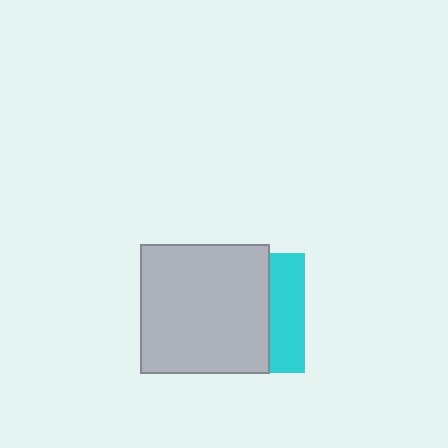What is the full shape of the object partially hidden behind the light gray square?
The partially hidden object is a cyan square.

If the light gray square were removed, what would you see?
You would see the complete cyan square.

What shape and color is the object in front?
The object in front is a light gray square.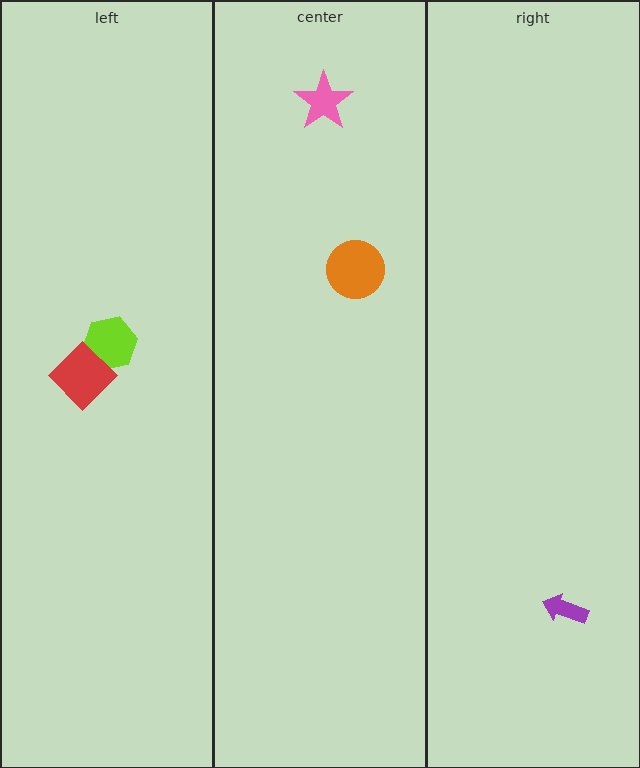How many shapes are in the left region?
2.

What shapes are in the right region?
The purple arrow.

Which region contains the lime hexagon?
The left region.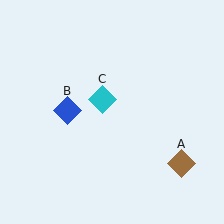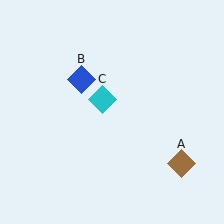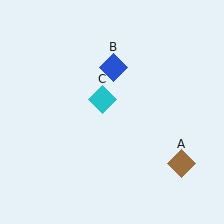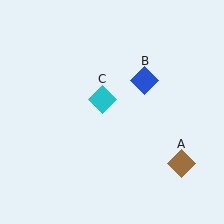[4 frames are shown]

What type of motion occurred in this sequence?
The blue diamond (object B) rotated clockwise around the center of the scene.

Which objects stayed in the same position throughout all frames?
Brown diamond (object A) and cyan diamond (object C) remained stationary.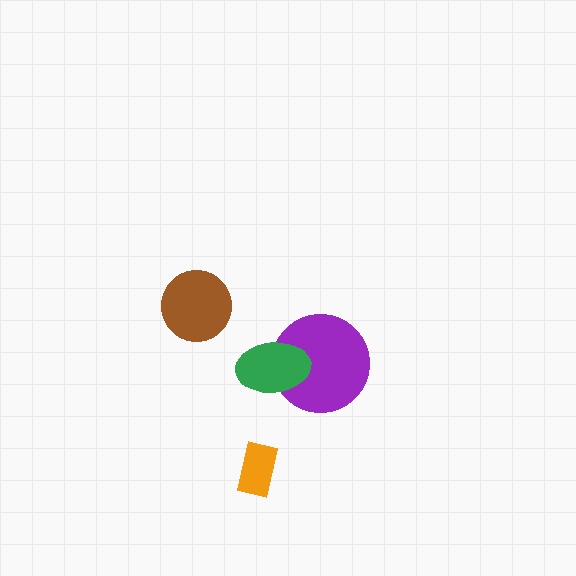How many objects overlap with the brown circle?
0 objects overlap with the brown circle.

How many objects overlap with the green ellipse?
1 object overlaps with the green ellipse.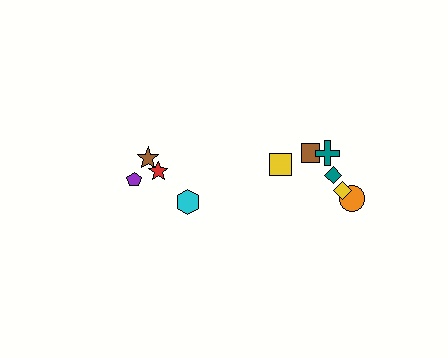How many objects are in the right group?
There are 6 objects.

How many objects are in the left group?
There are 4 objects.